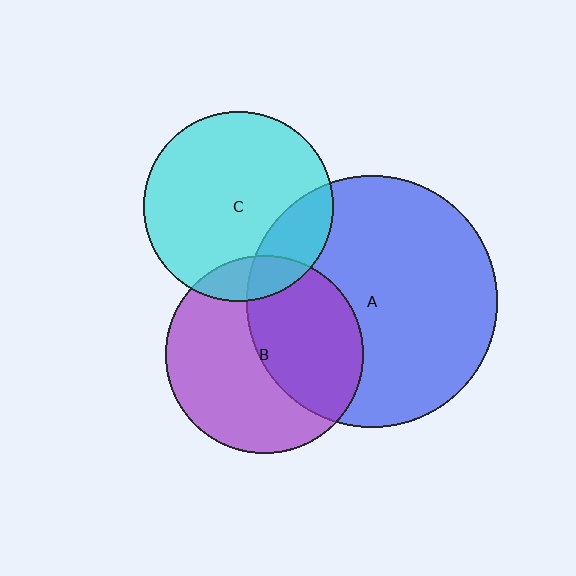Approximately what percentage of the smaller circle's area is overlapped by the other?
Approximately 15%.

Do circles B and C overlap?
Yes.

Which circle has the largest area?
Circle A (blue).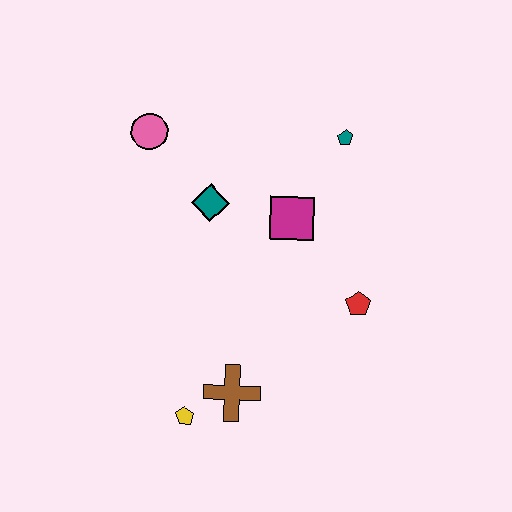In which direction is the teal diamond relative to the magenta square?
The teal diamond is to the left of the magenta square.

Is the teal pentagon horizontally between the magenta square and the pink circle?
No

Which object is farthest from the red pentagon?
The pink circle is farthest from the red pentagon.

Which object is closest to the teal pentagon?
The magenta square is closest to the teal pentagon.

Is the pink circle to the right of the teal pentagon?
No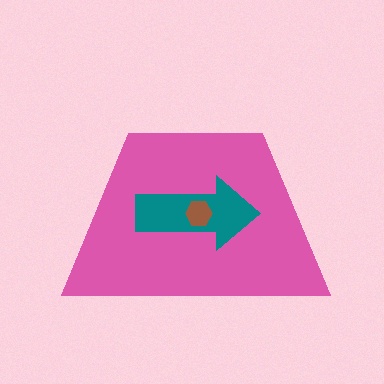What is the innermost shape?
The brown hexagon.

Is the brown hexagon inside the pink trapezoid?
Yes.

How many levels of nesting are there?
3.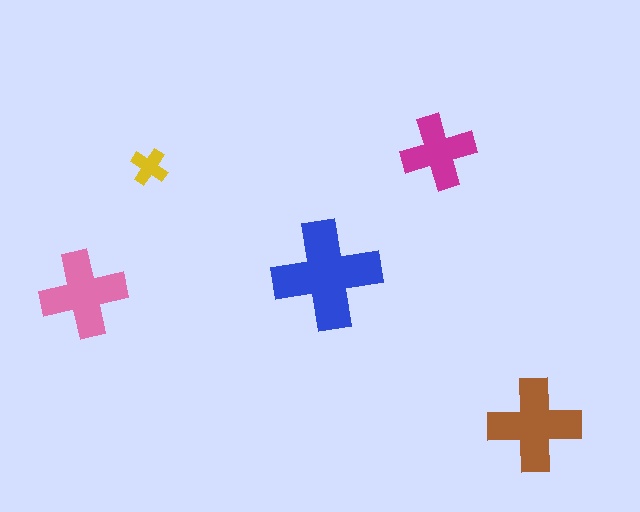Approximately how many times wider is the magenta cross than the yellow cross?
About 2 times wider.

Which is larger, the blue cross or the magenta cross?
The blue one.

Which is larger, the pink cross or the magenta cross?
The pink one.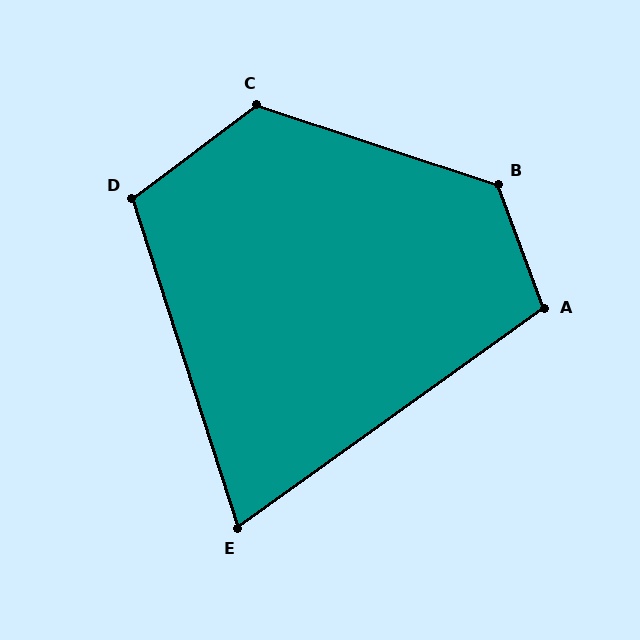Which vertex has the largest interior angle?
B, at approximately 128 degrees.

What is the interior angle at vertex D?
Approximately 109 degrees (obtuse).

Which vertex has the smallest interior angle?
E, at approximately 72 degrees.